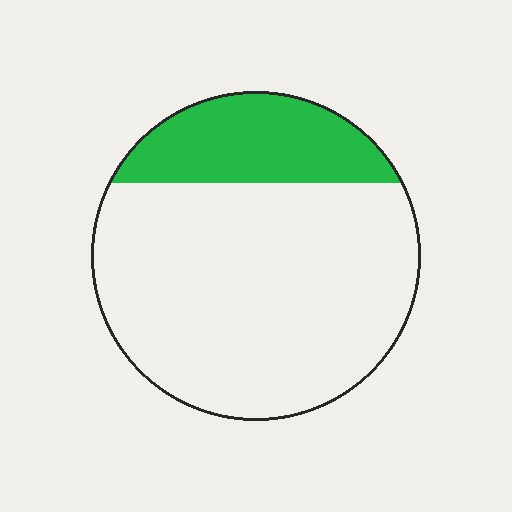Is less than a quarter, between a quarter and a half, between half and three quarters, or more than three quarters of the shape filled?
Less than a quarter.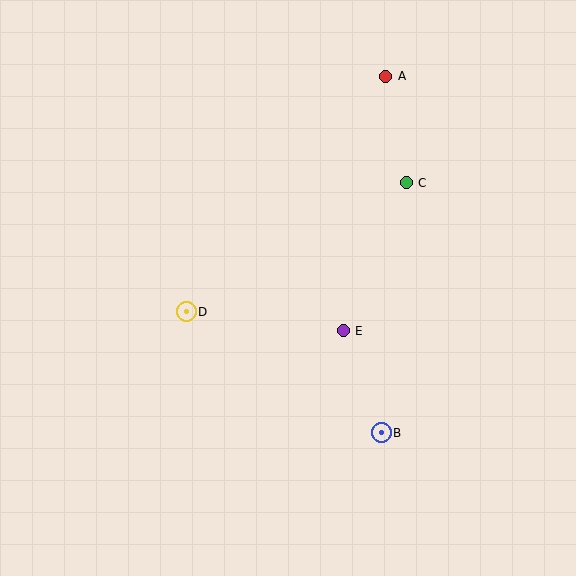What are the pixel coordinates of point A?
Point A is at (386, 76).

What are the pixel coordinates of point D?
Point D is at (186, 312).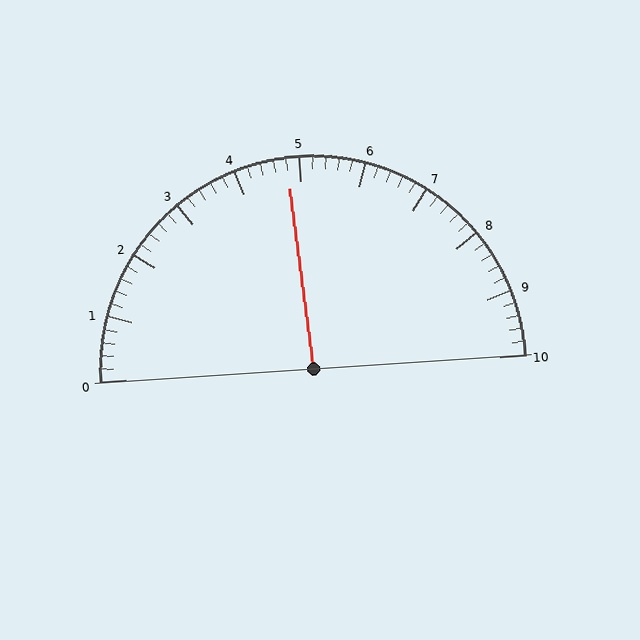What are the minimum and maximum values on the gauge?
The gauge ranges from 0 to 10.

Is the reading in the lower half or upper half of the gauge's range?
The reading is in the lower half of the range (0 to 10).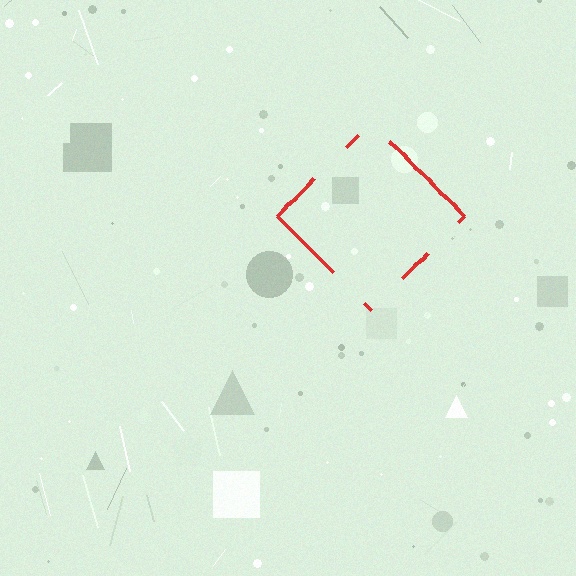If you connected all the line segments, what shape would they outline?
They would outline a diamond.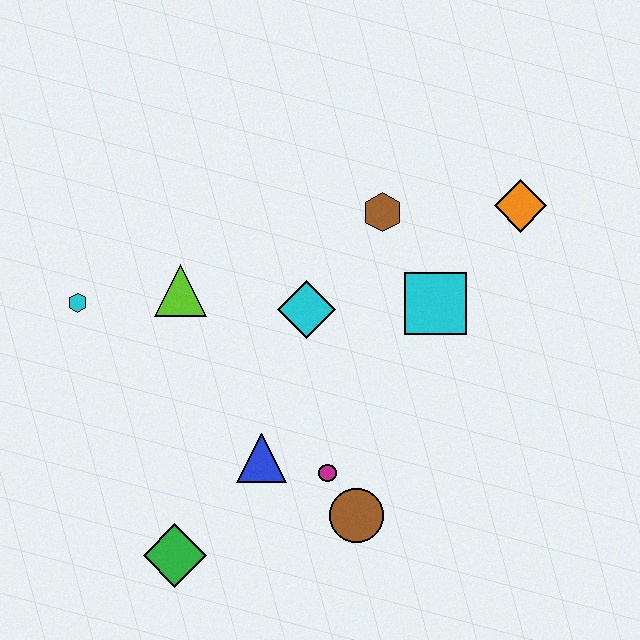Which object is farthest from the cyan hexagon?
The orange diamond is farthest from the cyan hexagon.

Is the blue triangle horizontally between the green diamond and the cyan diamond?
Yes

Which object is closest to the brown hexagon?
The cyan square is closest to the brown hexagon.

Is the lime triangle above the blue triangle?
Yes